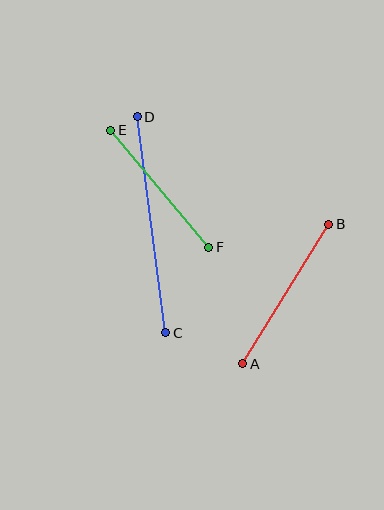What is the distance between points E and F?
The distance is approximately 153 pixels.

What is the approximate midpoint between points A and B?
The midpoint is at approximately (286, 294) pixels.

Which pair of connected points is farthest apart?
Points C and D are farthest apart.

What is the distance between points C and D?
The distance is approximately 218 pixels.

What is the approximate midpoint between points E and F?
The midpoint is at approximately (160, 189) pixels.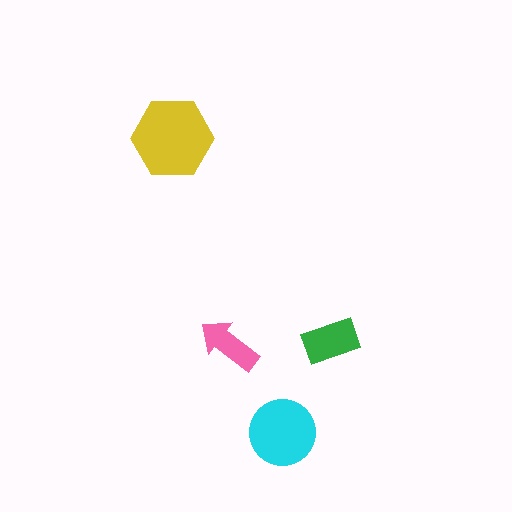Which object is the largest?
The yellow hexagon.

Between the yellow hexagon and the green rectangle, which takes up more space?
The yellow hexagon.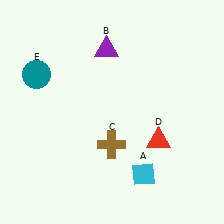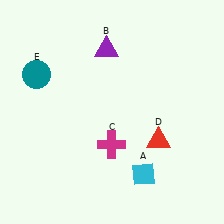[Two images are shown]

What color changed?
The cross (C) changed from brown in Image 1 to magenta in Image 2.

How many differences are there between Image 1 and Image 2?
There is 1 difference between the two images.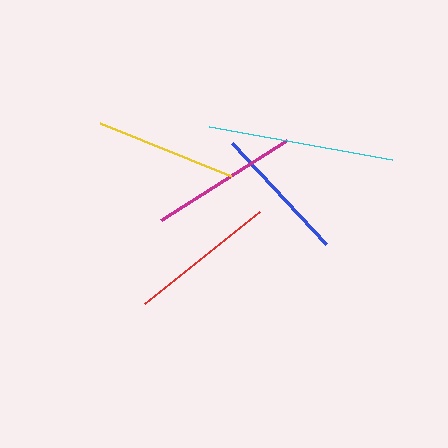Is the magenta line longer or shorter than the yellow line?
The magenta line is longer than the yellow line.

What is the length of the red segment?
The red segment is approximately 148 pixels long.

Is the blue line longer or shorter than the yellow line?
The yellow line is longer than the blue line.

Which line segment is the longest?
The cyan line is the longest at approximately 185 pixels.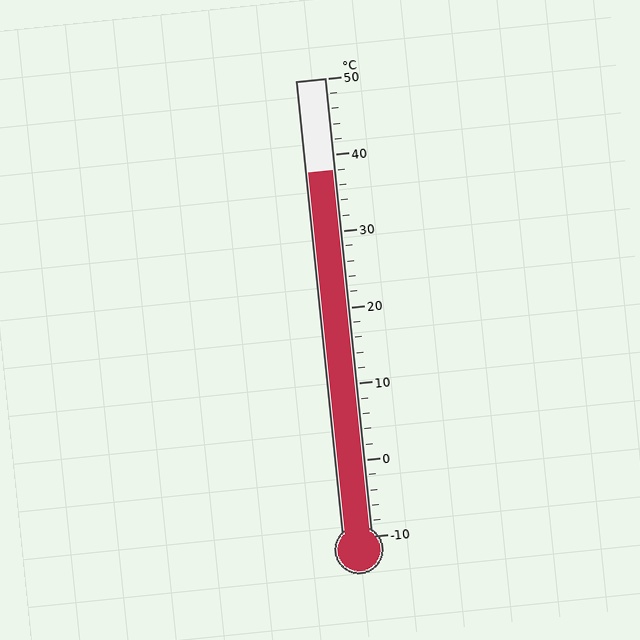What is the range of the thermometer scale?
The thermometer scale ranges from -10°C to 50°C.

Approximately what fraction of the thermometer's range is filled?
The thermometer is filled to approximately 80% of its range.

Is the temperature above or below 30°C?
The temperature is above 30°C.